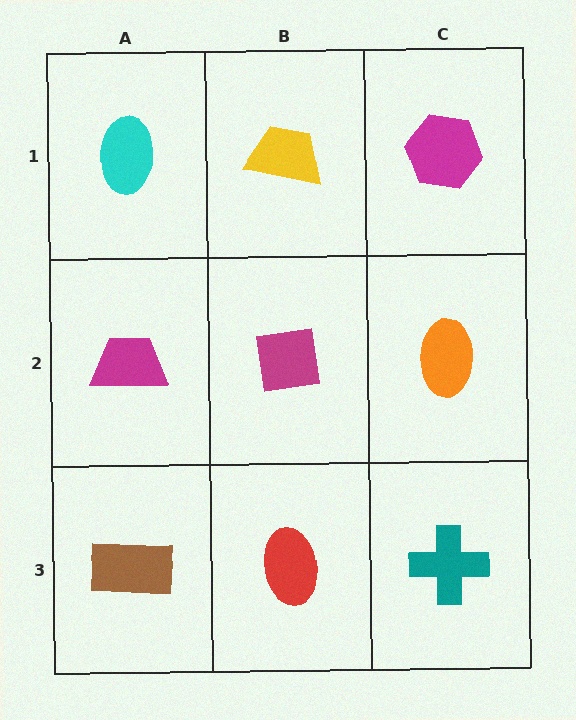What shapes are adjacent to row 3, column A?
A magenta trapezoid (row 2, column A), a red ellipse (row 3, column B).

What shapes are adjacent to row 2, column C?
A magenta hexagon (row 1, column C), a teal cross (row 3, column C), a magenta square (row 2, column B).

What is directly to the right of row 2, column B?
An orange ellipse.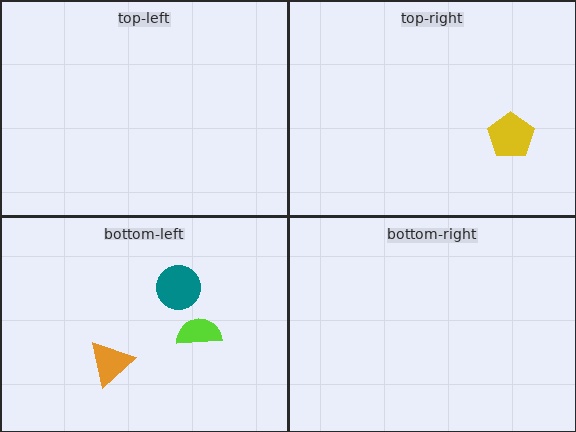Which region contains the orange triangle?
The bottom-left region.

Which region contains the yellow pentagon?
The top-right region.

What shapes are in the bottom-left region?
The orange triangle, the teal circle, the lime semicircle.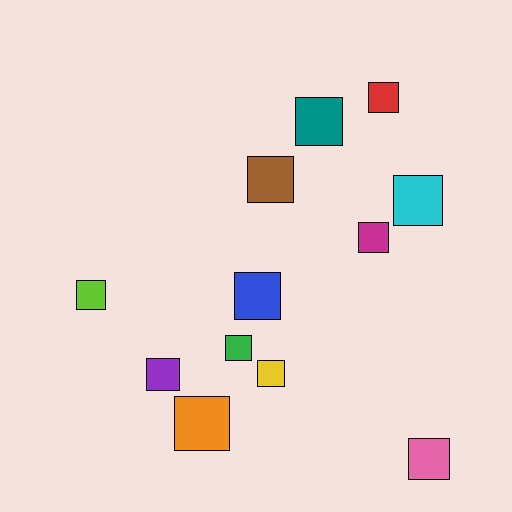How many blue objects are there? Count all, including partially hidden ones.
There is 1 blue object.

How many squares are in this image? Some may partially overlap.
There are 12 squares.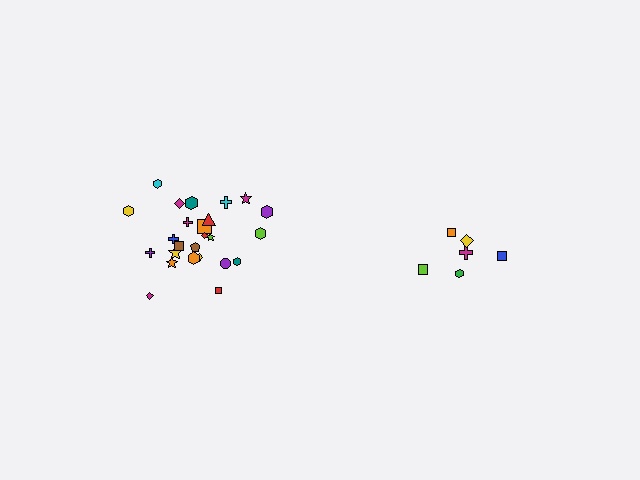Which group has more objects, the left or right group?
The left group.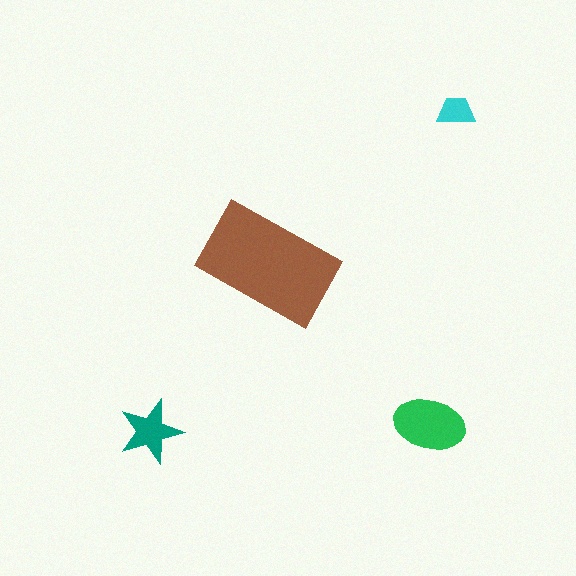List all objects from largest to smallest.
The brown rectangle, the green ellipse, the teal star, the cyan trapezoid.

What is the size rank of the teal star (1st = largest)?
3rd.